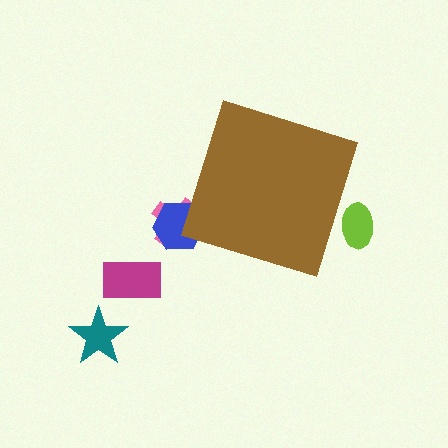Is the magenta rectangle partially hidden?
No, the magenta rectangle is fully visible.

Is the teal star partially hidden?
No, the teal star is fully visible.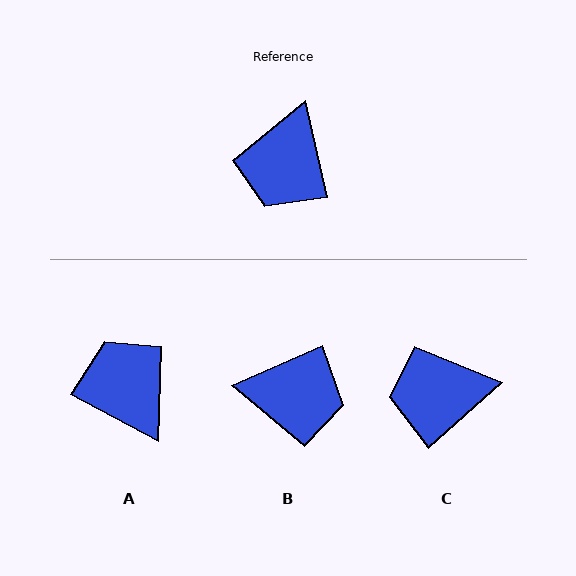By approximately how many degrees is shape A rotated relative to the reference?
Approximately 130 degrees clockwise.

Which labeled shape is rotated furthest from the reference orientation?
A, about 130 degrees away.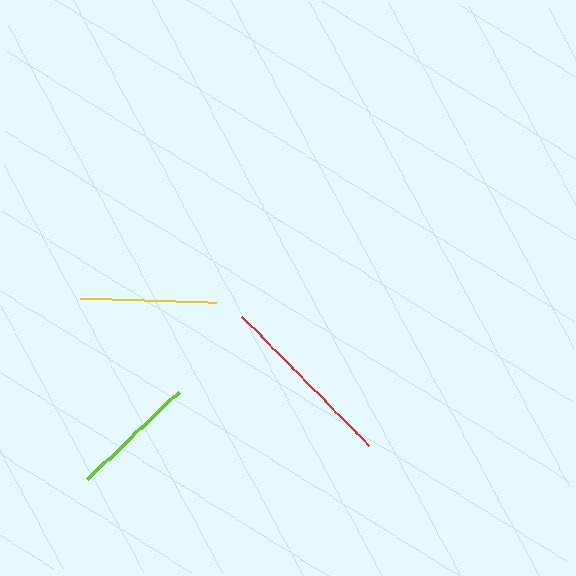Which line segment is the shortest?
The lime line is the shortest at approximately 126 pixels.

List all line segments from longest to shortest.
From longest to shortest: red, yellow, lime.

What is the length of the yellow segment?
The yellow segment is approximately 137 pixels long.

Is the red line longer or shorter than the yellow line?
The red line is longer than the yellow line.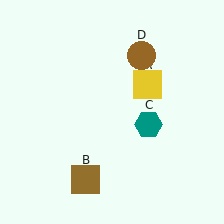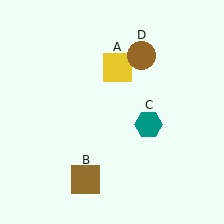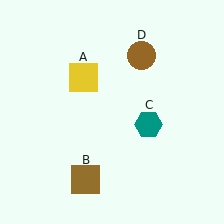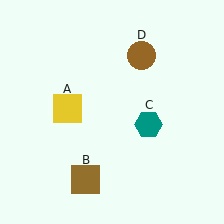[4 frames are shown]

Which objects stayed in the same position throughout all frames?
Brown square (object B) and teal hexagon (object C) and brown circle (object D) remained stationary.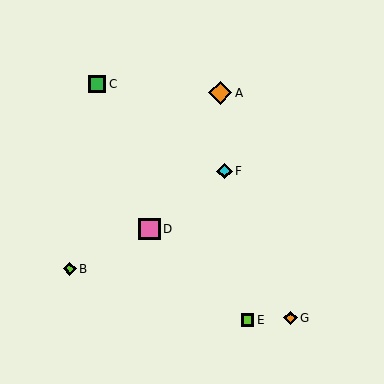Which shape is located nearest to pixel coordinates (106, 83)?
The green square (labeled C) at (97, 84) is nearest to that location.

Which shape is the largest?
The orange diamond (labeled A) is the largest.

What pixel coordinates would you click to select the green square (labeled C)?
Click at (97, 84) to select the green square C.